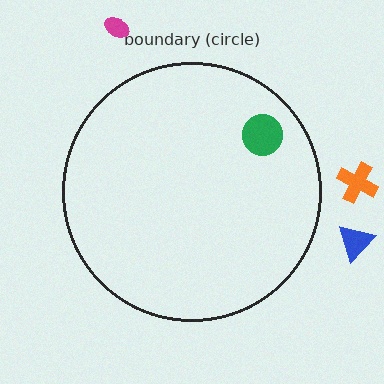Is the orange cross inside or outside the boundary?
Outside.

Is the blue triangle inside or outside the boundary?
Outside.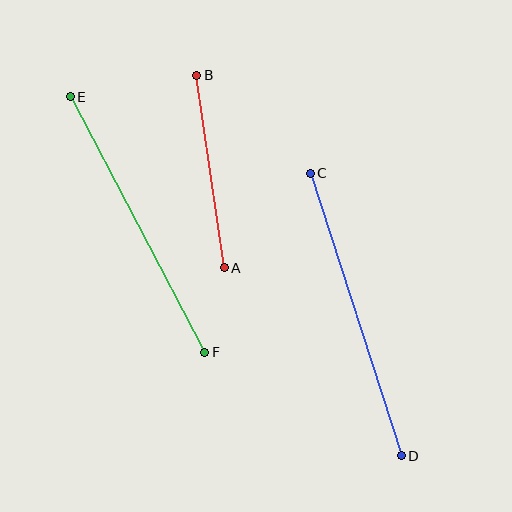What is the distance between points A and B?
The distance is approximately 194 pixels.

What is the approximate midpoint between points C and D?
The midpoint is at approximately (356, 314) pixels.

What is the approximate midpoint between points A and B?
The midpoint is at approximately (211, 172) pixels.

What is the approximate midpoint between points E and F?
The midpoint is at approximately (137, 225) pixels.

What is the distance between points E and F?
The distance is approximately 289 pixels.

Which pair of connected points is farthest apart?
Points C and D are farthest apart.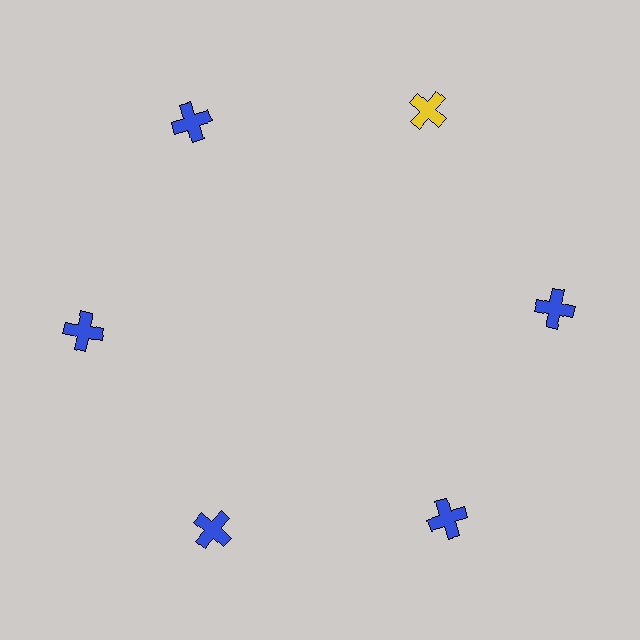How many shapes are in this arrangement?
There are 6 shapes arranged in a ring pattern.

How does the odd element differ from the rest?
It has a different color: yellow instead of blue.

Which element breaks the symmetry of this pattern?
The yellow cross at roughly the 1 o'clock position breaks the symmetry. All other shapes are blue crosses.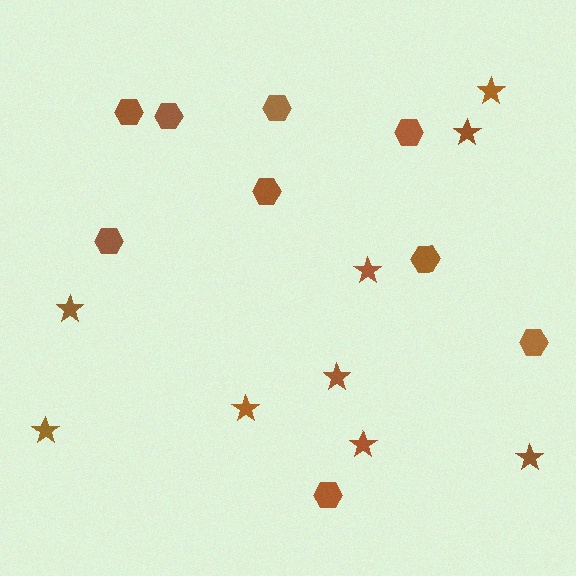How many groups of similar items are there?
There are 2 groups: one group of stars (9) and one group of hexagons (9).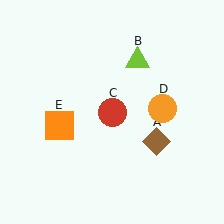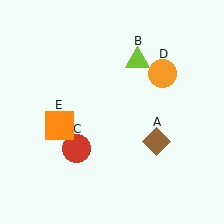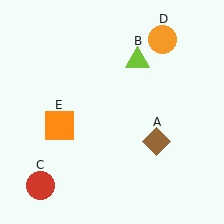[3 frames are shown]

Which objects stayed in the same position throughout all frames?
Brown diamond (object A) and lime triangle (object B) and orange square (object E) remained stationary.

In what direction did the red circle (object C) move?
The red circle (object C) moved down and to the left.